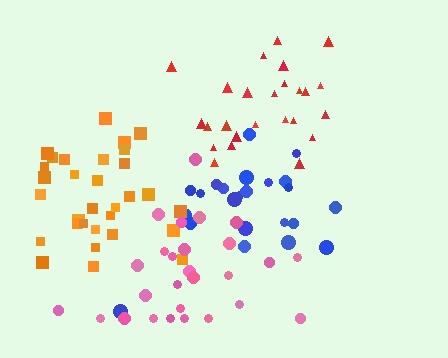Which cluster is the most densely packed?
Orange.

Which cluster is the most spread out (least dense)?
Red.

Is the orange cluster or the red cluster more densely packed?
Orange.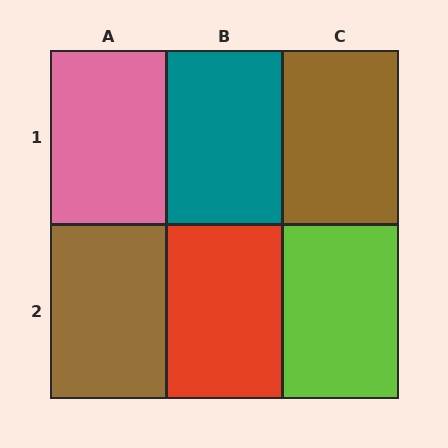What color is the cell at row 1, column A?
Pink.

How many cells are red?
1 cell is red.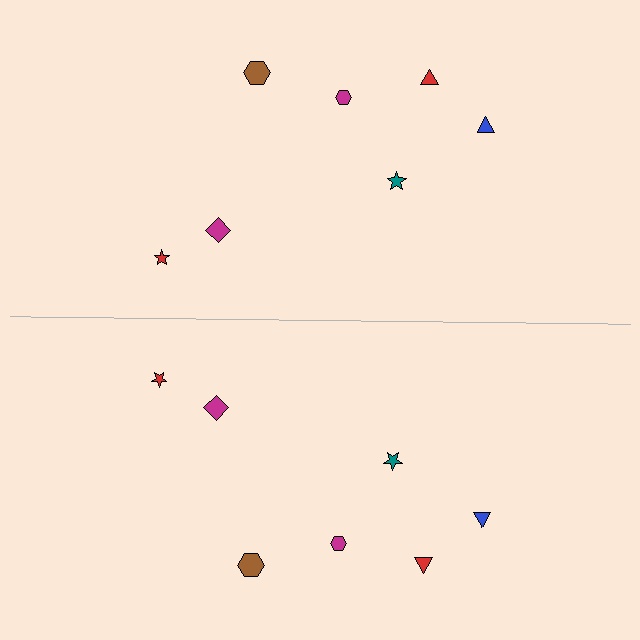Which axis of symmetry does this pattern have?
The pattern has a horizontal axis of symmetry running through the center of the image.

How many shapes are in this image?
There are 14 shapes in this image.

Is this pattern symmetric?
Yes, this pattern has bilateral (reflection) symmetry.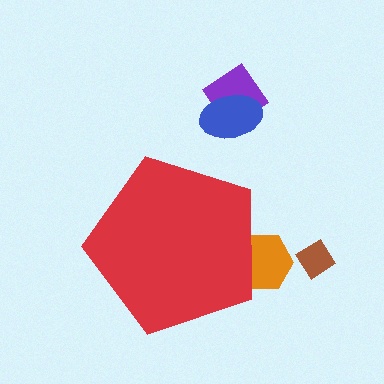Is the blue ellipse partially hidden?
No, the blue ellipse is fully visible.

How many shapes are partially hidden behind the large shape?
1 shape is partially hidden.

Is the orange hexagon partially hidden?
Yes, the orange hexagon is partially hidden behind the red pentagon.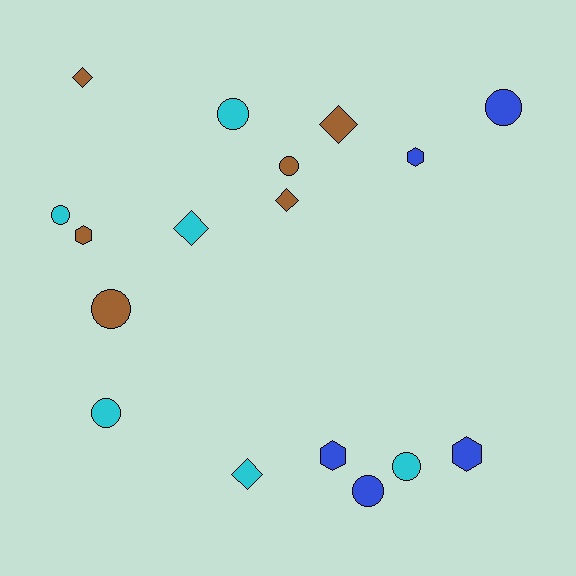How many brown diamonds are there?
There are 3 brown diamonds.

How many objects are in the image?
There are 17 objects.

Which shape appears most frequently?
Circle, with 8 objects.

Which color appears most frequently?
Brown, with 6 objects.